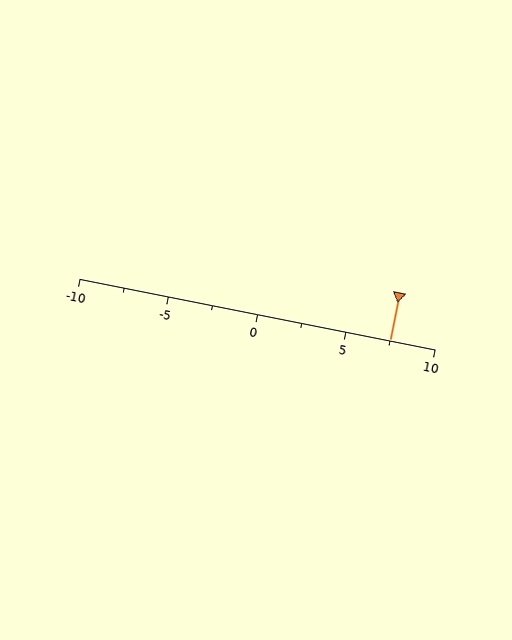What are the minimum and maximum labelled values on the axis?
The axis runs from -10 to 10.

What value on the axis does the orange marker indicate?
The marker indicates approximately 7.5.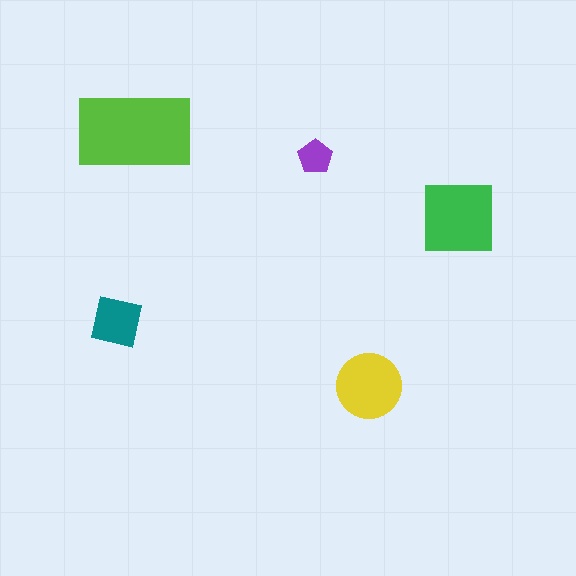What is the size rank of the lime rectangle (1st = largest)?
1st.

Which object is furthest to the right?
The green square is rightmost.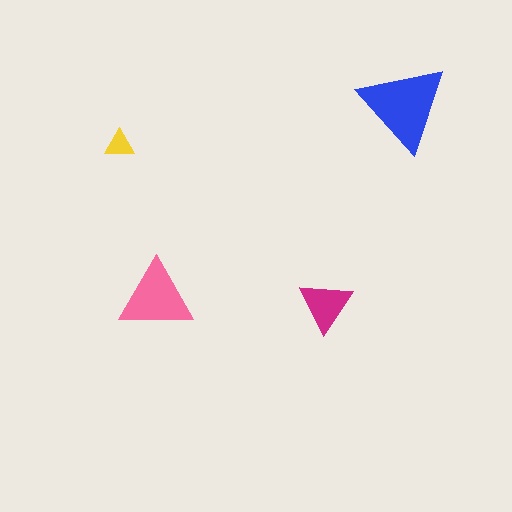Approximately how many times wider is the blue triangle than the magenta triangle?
About 1.5 times wider.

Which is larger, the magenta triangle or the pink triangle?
The pink one.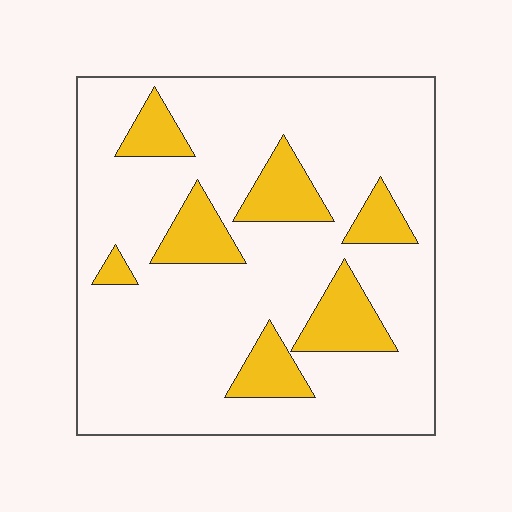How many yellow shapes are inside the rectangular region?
7.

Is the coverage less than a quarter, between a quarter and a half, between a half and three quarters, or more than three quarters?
Less than a quarter.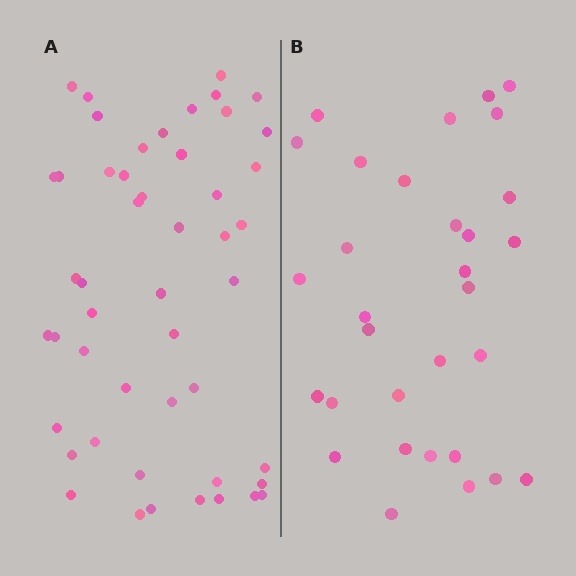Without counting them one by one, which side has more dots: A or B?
Region A (the left region) has more dots.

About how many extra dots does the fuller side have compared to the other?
Region A has approximately 20 more dots than region B.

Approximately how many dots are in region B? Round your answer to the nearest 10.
About 30 dots. (The exact count is 31, which rounds to 30.)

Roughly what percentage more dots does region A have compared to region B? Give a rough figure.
About 60% more.